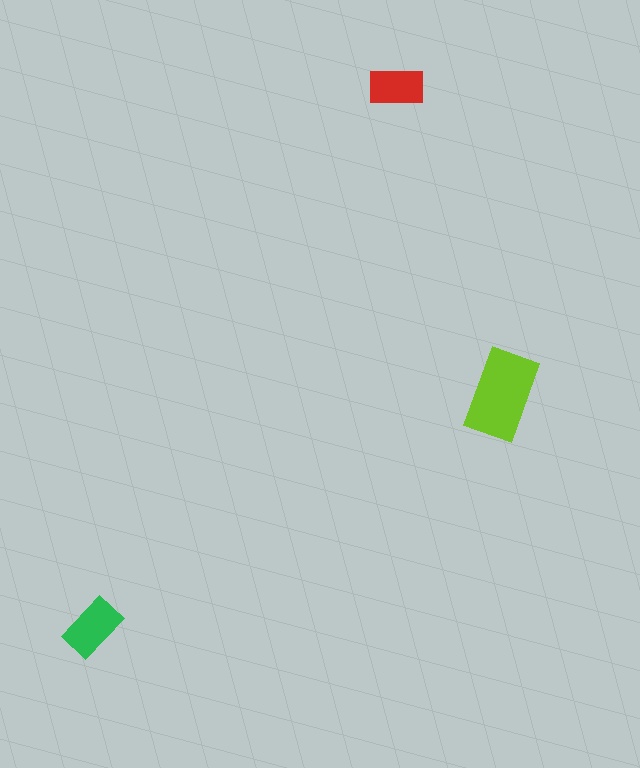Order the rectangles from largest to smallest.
the lime one, the green one, the red one.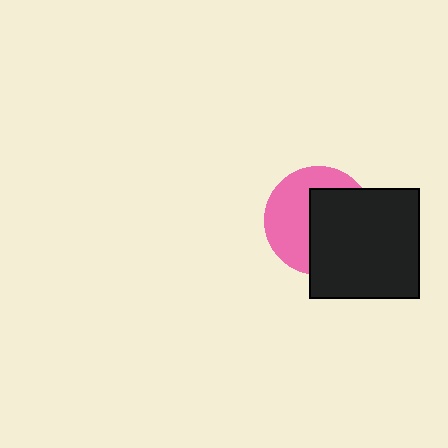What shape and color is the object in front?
The object in front is a black square.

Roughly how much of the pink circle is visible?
About half of it is visible (roughly 49%).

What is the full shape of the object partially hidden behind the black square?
The partially hidden object is a pink circle.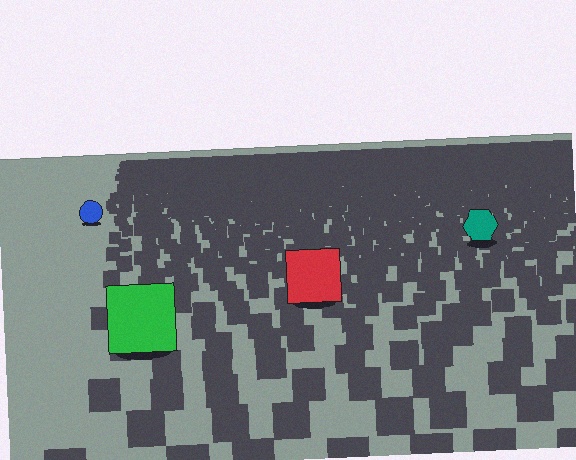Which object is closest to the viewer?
The green square is closest. The texture marks near it are larger and more spread out.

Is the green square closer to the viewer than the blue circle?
Yes. The green square is closer — you can tell from the texture gradient: the ground texture is coarser near it.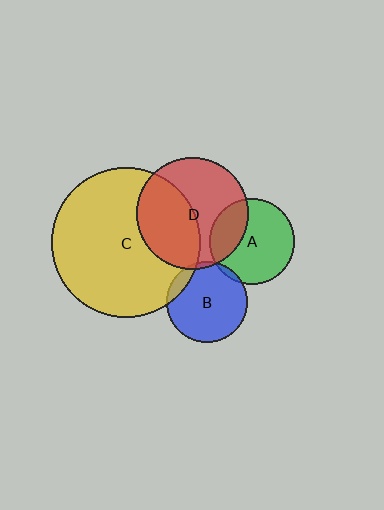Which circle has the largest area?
Circle C (yellow).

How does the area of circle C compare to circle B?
Approximately 3.5 times.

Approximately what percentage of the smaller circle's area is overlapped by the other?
Approximately 45%.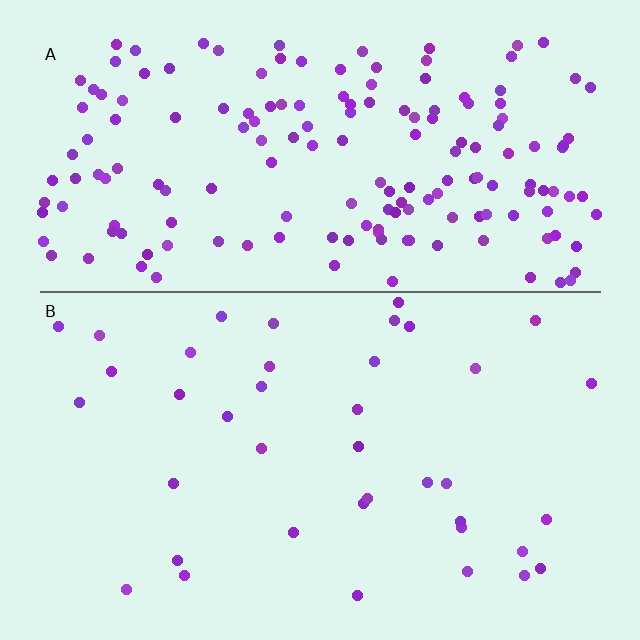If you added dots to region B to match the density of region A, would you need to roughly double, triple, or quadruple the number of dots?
Approximately quadruple.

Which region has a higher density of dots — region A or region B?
A (the top).